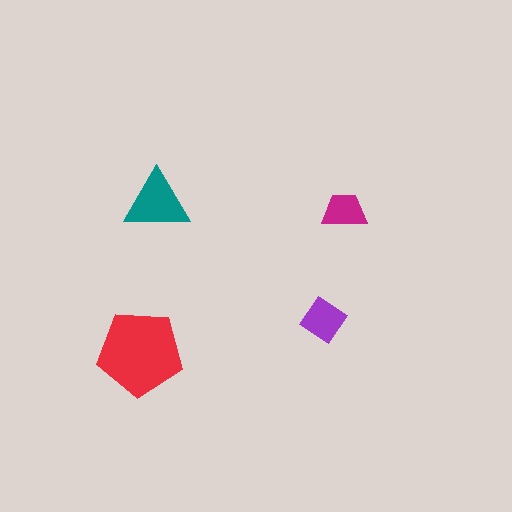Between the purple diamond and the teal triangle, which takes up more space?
The teal triangle.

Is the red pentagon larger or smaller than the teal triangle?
Larger.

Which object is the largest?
The red pentagon.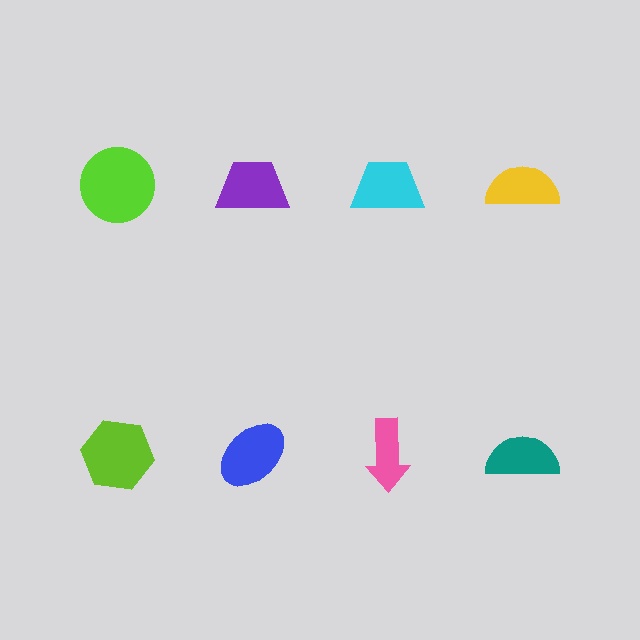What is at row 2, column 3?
A pink arrow.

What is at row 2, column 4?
A teal semicircle.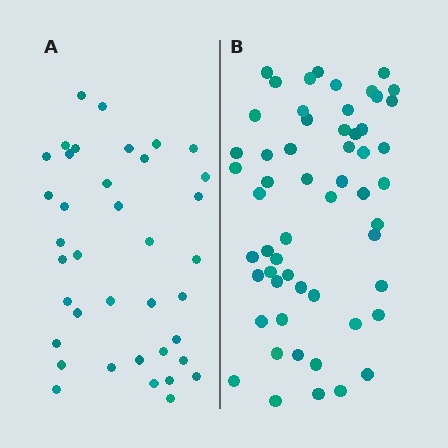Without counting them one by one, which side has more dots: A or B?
Region B (the right region) has more dots.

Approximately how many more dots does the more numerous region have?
Region B has approximately 20 more dots than region A.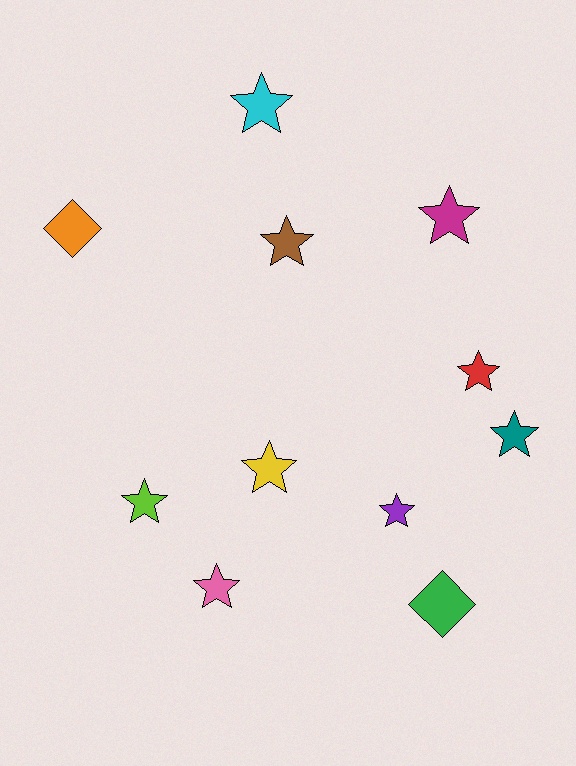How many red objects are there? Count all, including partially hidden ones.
There is 1 red object.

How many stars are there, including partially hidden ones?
There are 9 stars.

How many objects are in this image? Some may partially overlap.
There are 11 objects.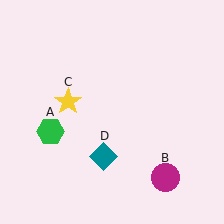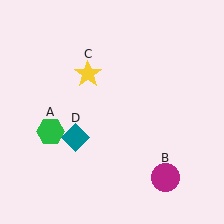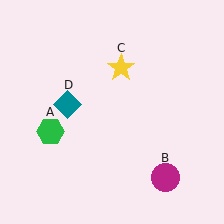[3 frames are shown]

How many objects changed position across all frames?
2 objects changed position: yellow star (object C), teal diamond (object D).